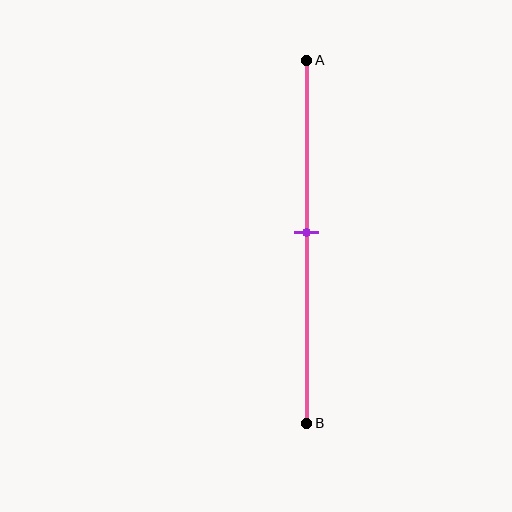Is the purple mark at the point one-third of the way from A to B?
No, the mark is at about 45% from A, not at the 33% one-third point.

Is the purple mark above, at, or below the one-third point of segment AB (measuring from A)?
The purple mark is below the one-third point of segment AB.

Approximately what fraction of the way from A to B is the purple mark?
The purple mark is approximately 45% of the way from A to B.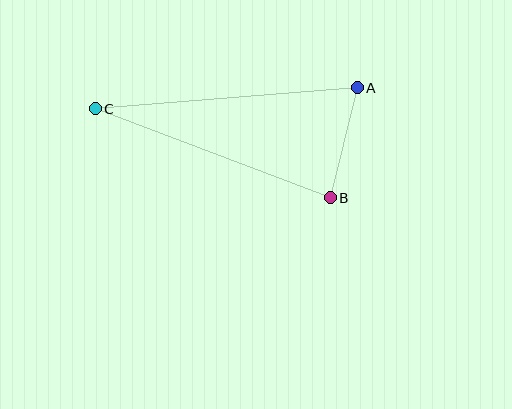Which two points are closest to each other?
Points A and B are closest to each other.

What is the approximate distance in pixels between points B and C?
The distance between B and C is approximately 252 pixels.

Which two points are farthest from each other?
Points A and C are farthest from each other.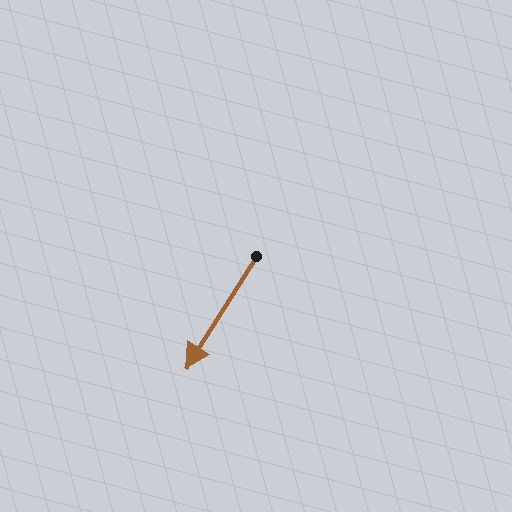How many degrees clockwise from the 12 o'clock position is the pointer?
Approximately 212 degrees.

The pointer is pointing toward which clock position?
Roughly 7 o'clock.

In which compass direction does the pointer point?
Southwest.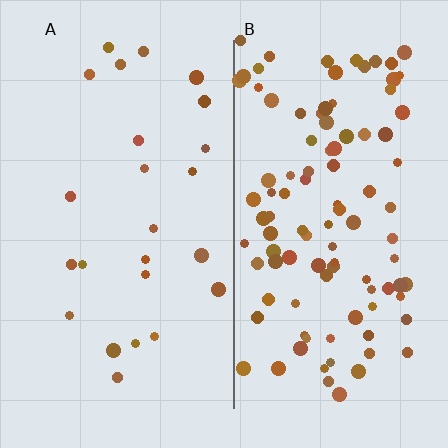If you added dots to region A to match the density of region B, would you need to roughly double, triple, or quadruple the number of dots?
Approximately quadruple.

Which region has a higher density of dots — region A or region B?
B (the right).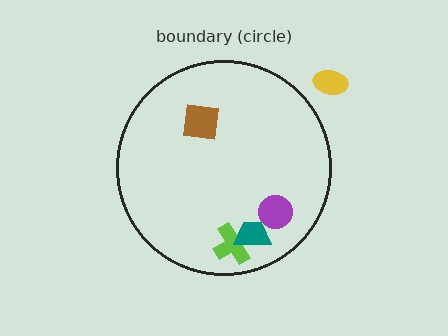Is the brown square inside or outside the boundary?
Inside.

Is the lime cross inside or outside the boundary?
Inside.